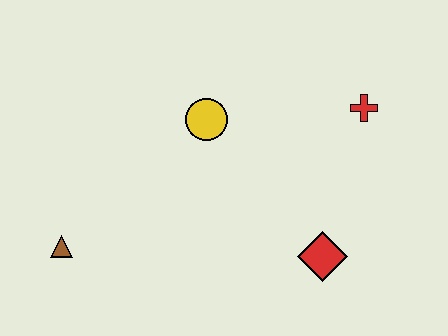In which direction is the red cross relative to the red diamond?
The red cross is above the red diamond.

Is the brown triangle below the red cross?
Yes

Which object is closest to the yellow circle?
The red cross is closest to the yellow circle.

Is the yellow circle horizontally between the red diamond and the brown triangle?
Yes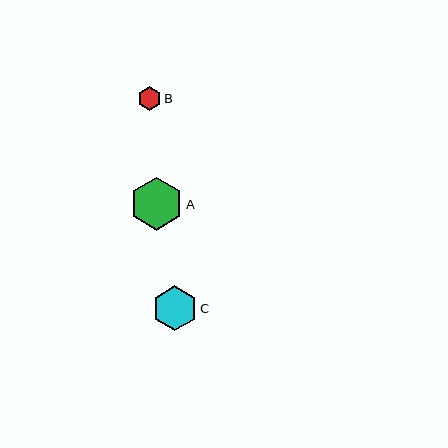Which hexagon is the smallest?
Hexagon B is the smallest with a size of approximately 24 pixels.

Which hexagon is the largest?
Hexagon A is the largest with a size of approximately 52 pixels.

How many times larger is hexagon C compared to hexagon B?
Hexagon C is approximately 1.9 times the size of hexagon B.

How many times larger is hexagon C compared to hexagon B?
Hexagon C is approximately 1.9 times the size of hexagon B.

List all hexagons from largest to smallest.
From largest to smallest: A, C, B.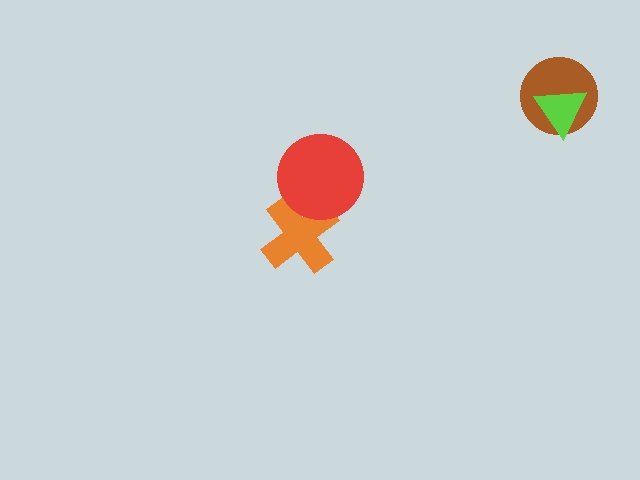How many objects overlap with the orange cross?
1 object overlaps with the orange cross.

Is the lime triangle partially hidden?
No, no other shape covers it.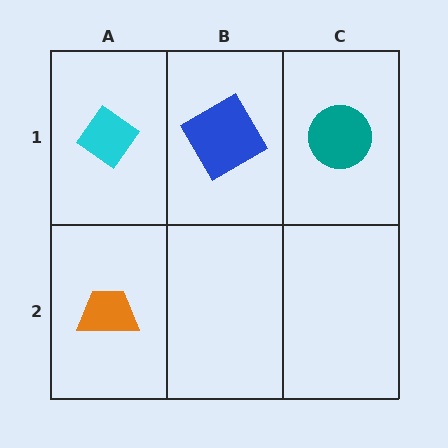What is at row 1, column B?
A blue diamond.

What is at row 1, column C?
A teal circle.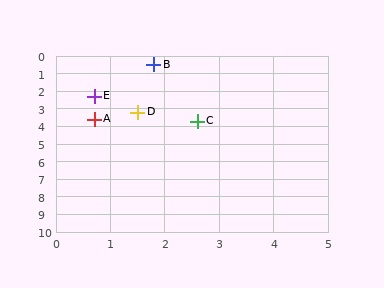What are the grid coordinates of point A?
Point A is at approximately (0.7, 3.6).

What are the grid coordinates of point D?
Point D is at approximately (1.5, 3.2).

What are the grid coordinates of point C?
Point C is at approximately (2.6, 3.7).